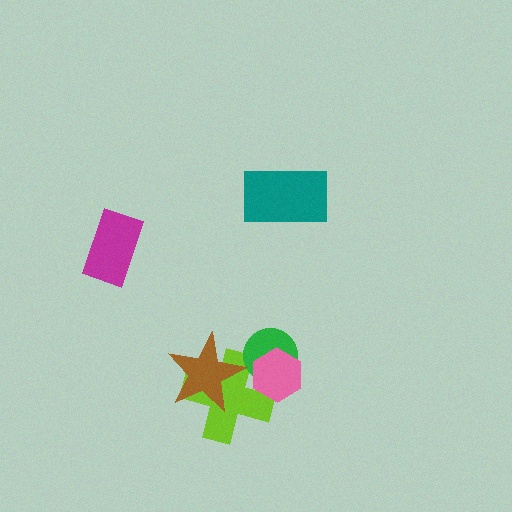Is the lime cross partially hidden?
Yes, it is partially covered by another shape.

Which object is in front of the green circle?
The pink hexagon is in front of the green circle.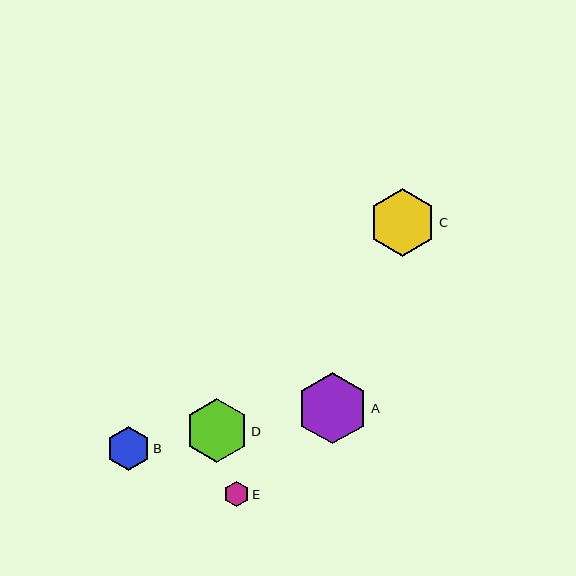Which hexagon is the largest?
Hexagon A is the largest with a size of approximately 71 pixels.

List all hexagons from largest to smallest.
From largest to smallest: A, C, D, B, E.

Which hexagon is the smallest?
Hexagon E is the smallest with a size of approximately 25 pixels.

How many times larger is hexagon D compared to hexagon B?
Hexagon D is approximately 1.4 times the size of hexagon B.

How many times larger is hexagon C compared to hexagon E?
Hexagon C is approximately 2.7 times the size of hexagon E.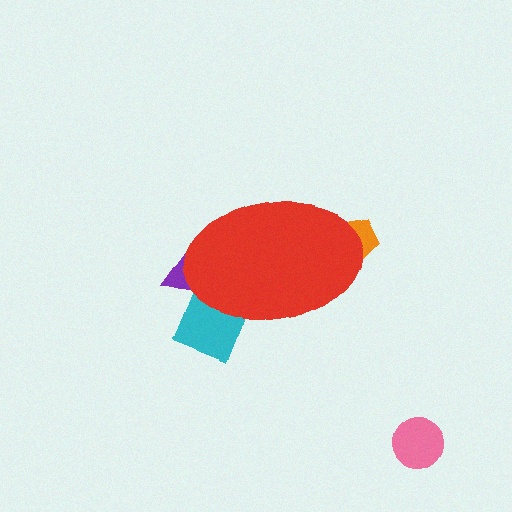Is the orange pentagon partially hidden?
Yes, the orange pentagon is partially hidden behind the red ellipse.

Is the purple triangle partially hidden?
Yes, the purple triangle is partially hidden behind the red ellipse.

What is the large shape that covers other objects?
A red ellipse.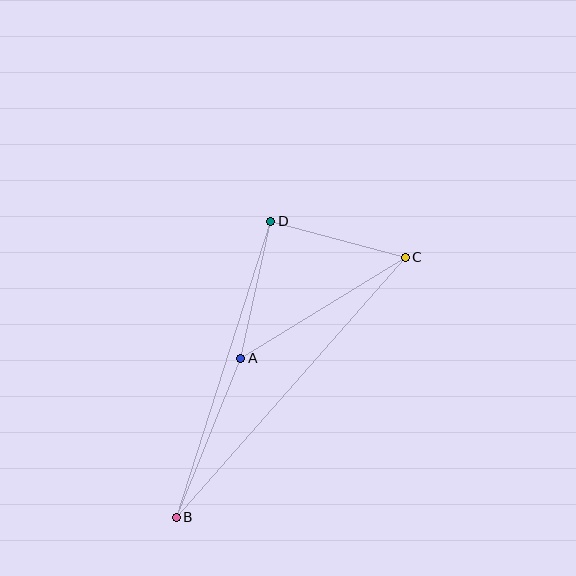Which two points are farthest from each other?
Points B and C are farthest from each other.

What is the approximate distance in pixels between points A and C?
The distance between A and C is approximately 193 pixels.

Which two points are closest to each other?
Points C and D are closest to each other.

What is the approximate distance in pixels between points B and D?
The distance between B and D is approximately 311 pixels.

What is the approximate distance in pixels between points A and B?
The distance between A and B is approximately 172 pixels.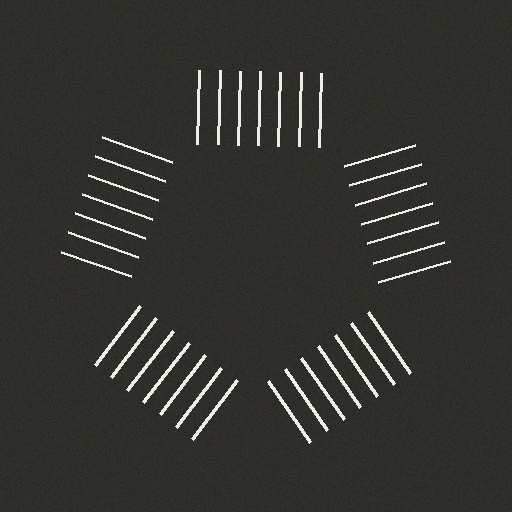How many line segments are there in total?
35 — 7 along each of the 5 edges.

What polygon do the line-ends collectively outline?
An illusory pentagon — the line segments terminate on its edges but no continuous stroke is drawn.